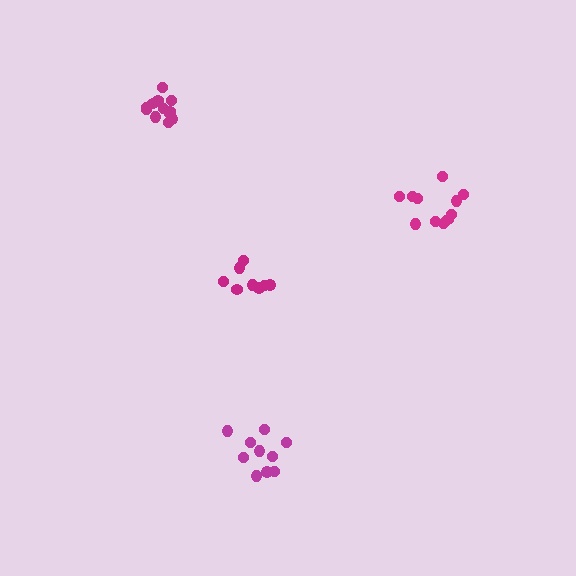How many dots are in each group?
Group 1: 8 dots, Group 2: 10 dots, Group 3: 11 dots, Group 4: 12 dots (41 total).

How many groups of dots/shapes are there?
There are 4 groups.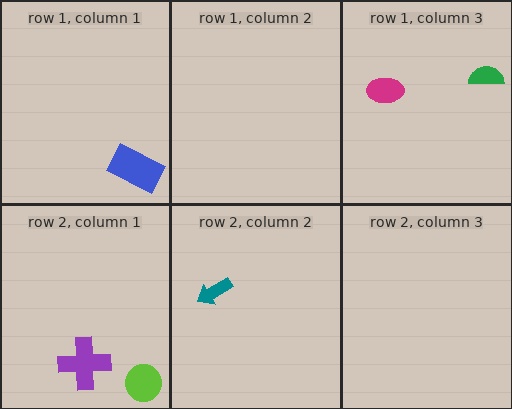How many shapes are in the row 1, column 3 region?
2.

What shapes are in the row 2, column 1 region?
The lime circle, the purple cross.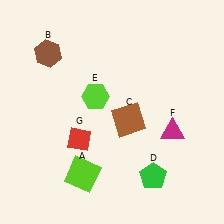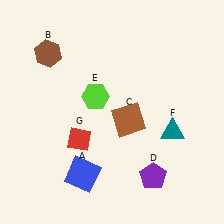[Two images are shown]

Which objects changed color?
A changed from lime to blue. D changed from green to purple. F changed from magenta to teal.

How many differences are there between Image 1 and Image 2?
There are 3 differences between the two images.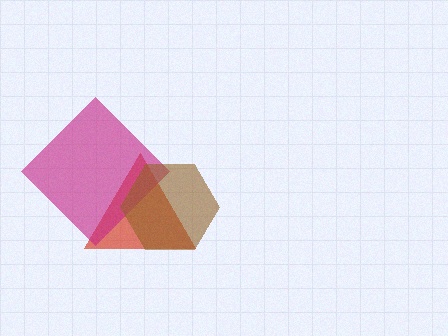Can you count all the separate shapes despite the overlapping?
Yes, there are 3 separate shapes.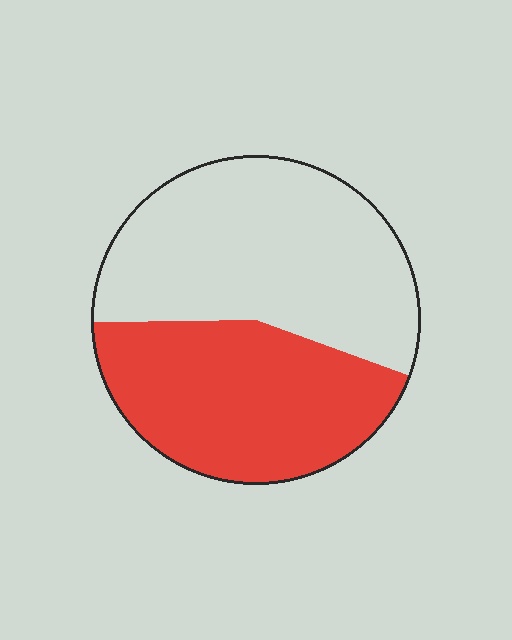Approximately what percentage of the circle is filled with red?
Approximately 45%.